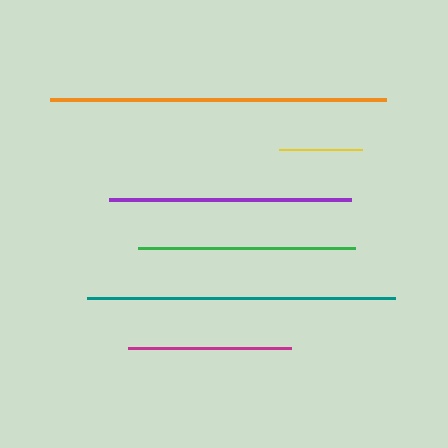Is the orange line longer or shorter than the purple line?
The orange line is longer than the purple line.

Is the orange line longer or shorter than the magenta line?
The orange line is longer than the magenta line.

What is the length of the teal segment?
The teal segment is approximately 307 pixels long.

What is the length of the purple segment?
The purple segment is approximately 242 pixels long.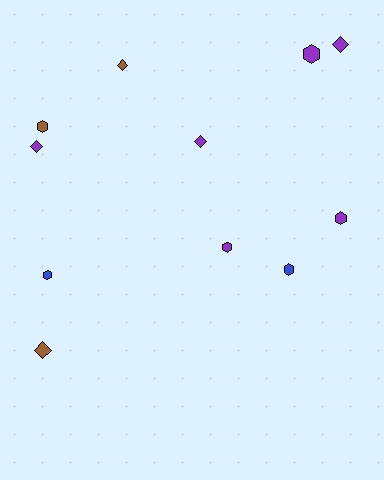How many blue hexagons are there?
There are 2 blue hexagons.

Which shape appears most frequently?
Hexagon, with 6 objects.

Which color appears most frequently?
Purple, with 6 objects.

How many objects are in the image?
There are 11 objects.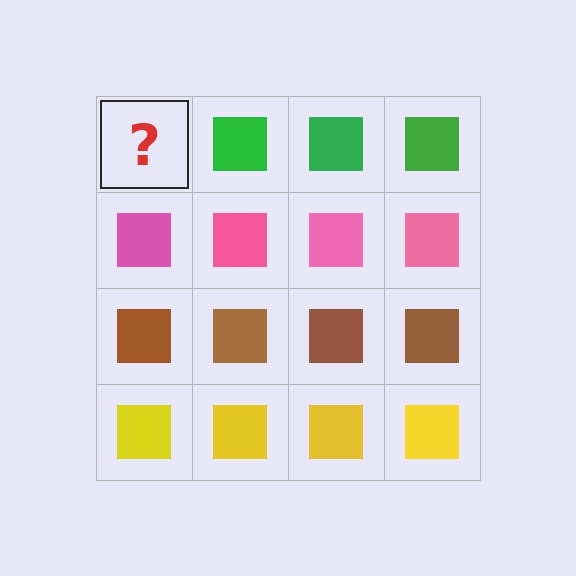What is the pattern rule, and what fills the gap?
The rule is that each row has a consistent color. The gap should be filled with a green square.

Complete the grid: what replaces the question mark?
The question mark should be replaced with a green square.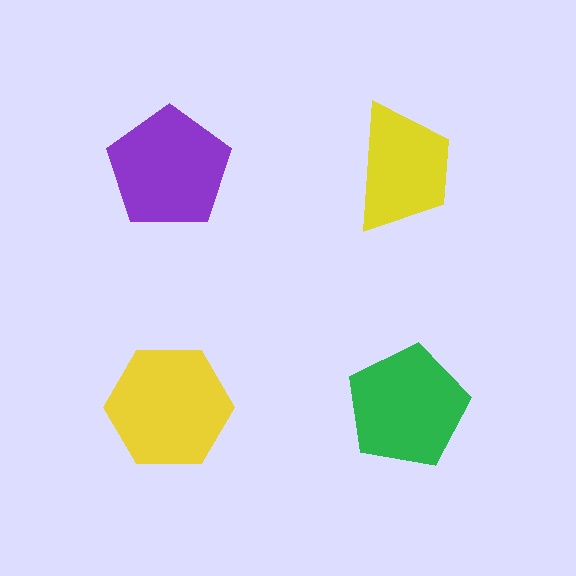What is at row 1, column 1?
A purple pentagon.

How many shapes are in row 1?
2 shapes.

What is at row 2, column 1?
A yellow hexagon.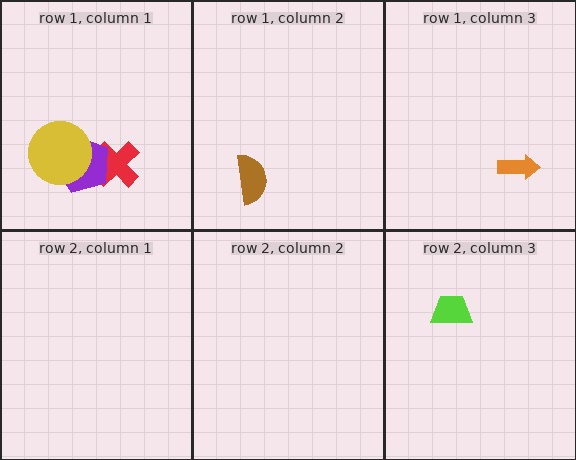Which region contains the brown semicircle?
The row 1, column 2 region.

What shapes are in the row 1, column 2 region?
The brown semicircle.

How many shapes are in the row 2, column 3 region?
1.